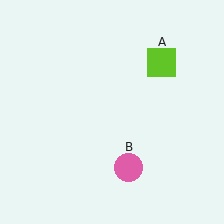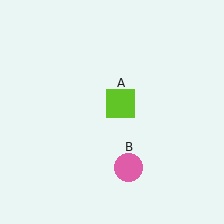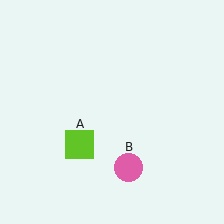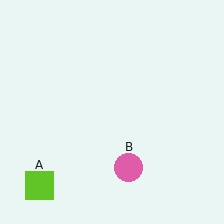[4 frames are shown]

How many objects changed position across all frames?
1 object changed position: lime square (object A).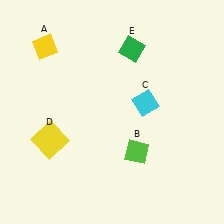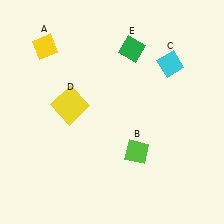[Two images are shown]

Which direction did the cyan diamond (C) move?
The cyan diamond (C) moved up.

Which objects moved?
The objects that moved are: the cyan diamond (C), the yellow square (D).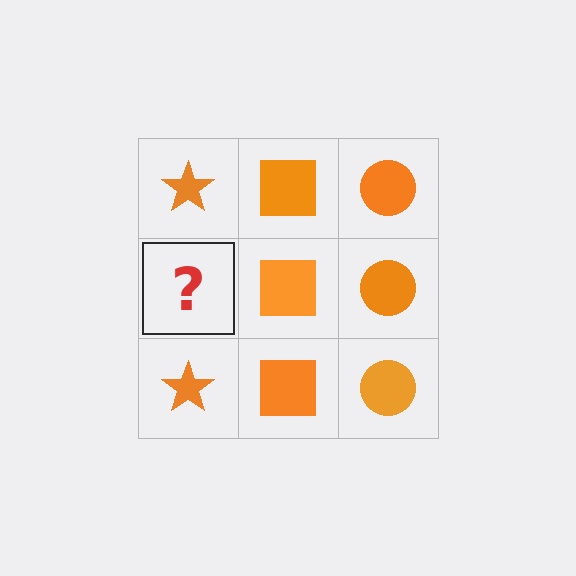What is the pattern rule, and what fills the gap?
The rule is that each column has a consistent shape. The gap should be filled with an orange star.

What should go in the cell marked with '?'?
The missing cell should contain an orange star.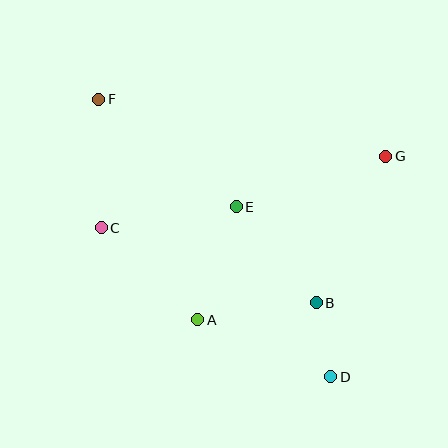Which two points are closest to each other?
Points B and D are closest to each other.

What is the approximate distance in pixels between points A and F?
The distance between A and F is approximately 242 pixels.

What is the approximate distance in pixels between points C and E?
The distance between C and E is approximately 137 pixels.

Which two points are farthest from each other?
Points D and F are farthest from each other.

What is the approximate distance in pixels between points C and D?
The distance between C and D is approximately 274 pixels.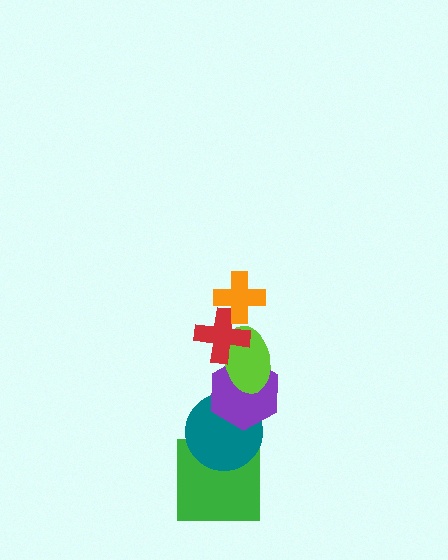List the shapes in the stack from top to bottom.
From top to bottom: the orange cross, the red cross, the lime ellipse, the purple hexagon, the teal circle, the green square.